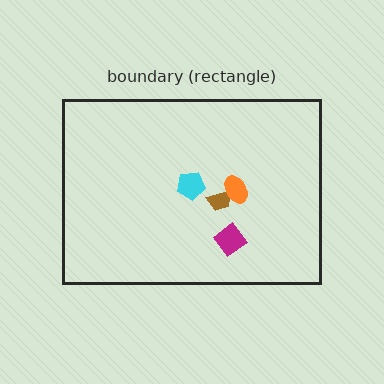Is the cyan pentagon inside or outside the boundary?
Inside.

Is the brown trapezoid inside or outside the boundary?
Inside.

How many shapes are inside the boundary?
4 inside, 0 outside.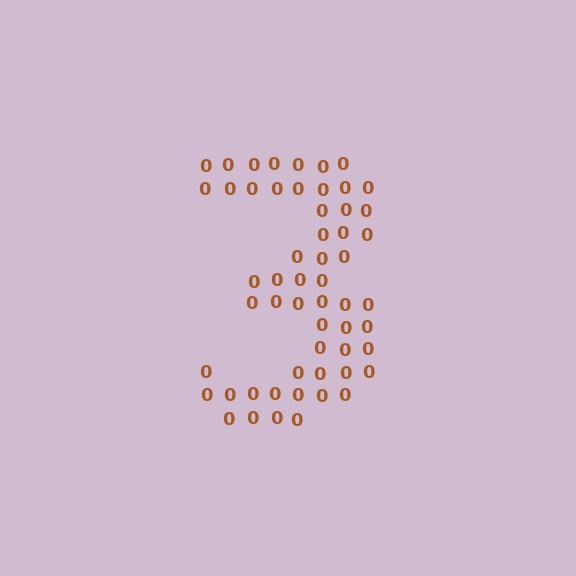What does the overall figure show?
The overall figure shows the digit 3.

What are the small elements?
The small elements are digit 0's.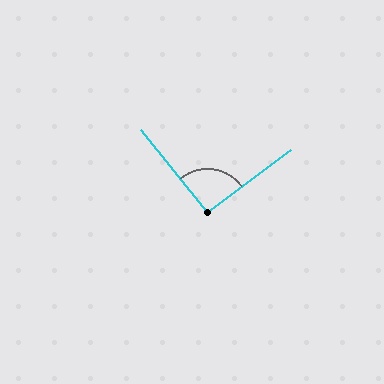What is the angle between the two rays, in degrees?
Approximately 92 degrees.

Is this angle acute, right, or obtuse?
It is approximately a right angle.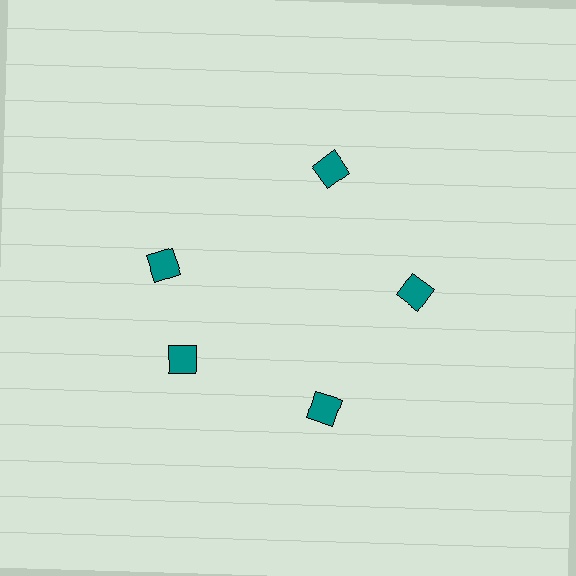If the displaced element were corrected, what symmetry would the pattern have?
It would have 5-fold rotational symmetry — the pattern would map onto itself every 72 degrees.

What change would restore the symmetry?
The symmetry would be restored by rotating it back into even spacing with its neighbors so that all 5 squares sit at equal angles and equal distance from the center.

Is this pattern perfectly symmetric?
No. The 5 teal squares are arranged in a ring, but one element near the 10 o'clock position is rotated out of alignment along the ring, breaking the 5-fold rotational symmetry.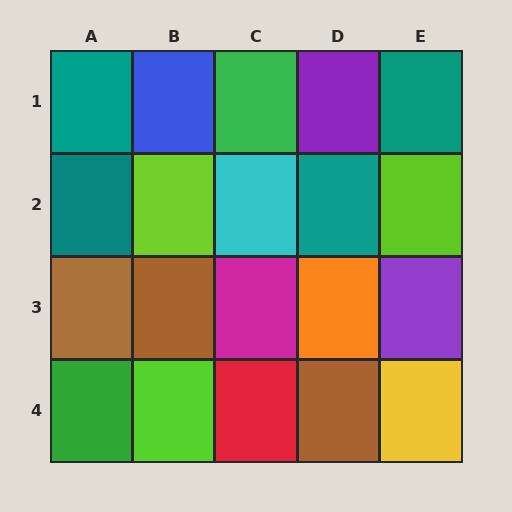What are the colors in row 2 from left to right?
Teal, lime, cyan, teal, lime.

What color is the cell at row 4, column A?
Green.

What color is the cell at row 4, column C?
Red.